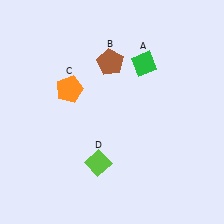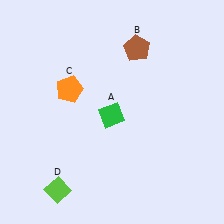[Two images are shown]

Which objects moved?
The objects that moved are: the green diamond (A), the brown pentagon (B), the lime diamond (D).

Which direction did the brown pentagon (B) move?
The brown pentagon (B) moved right.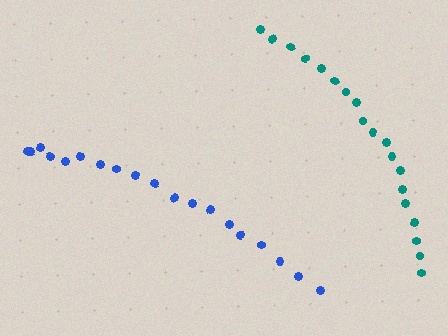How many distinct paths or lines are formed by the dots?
There are 2 distinct paths.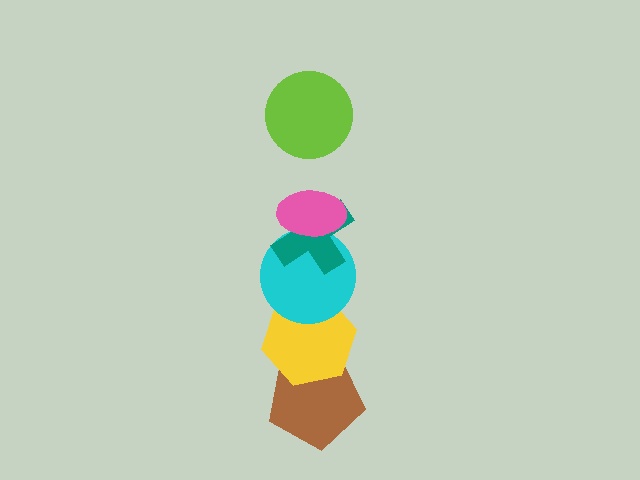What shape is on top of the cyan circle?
The teal cross is on top of the cyan circle.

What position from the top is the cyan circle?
The cyan circle is 4th from the top.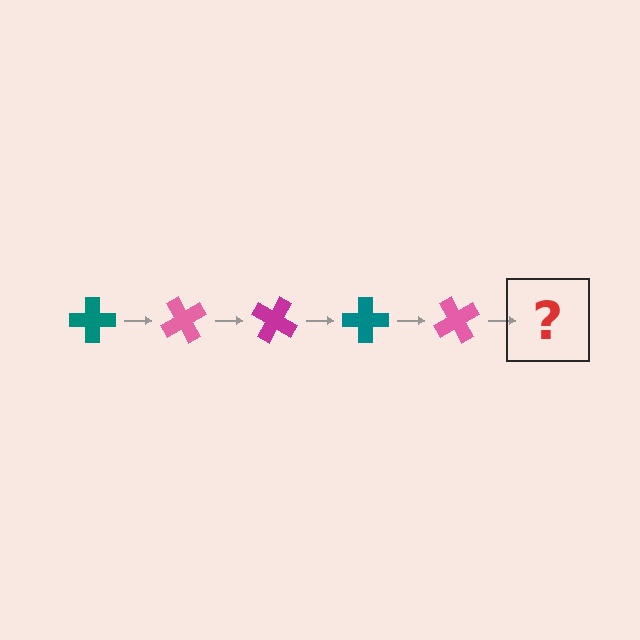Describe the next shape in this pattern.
It should be a magenta cross, rotated 300 degrees from the start.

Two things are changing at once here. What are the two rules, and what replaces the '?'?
The two rules are that it rotates 60 degrees each step and the color cycles through teal, pink, and magenta. The '?' should be a magenta cross, rotated 300 degrees from the start.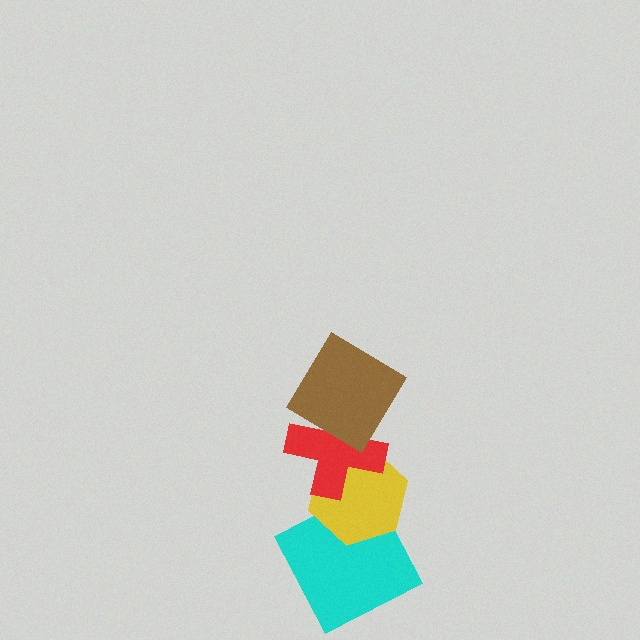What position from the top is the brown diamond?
The brown diamond is 1st from the top.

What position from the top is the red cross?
The red cross is 2nd from the top.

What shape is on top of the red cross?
The brown diamond is on top of the red cross.